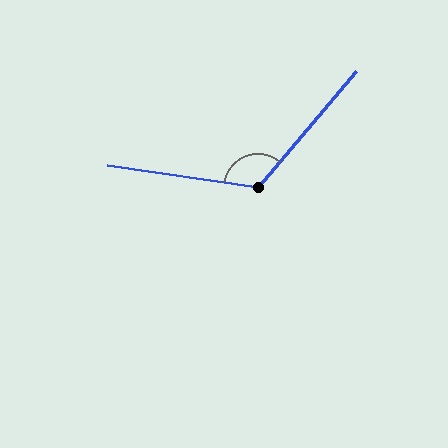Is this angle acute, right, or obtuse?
It is obtuse.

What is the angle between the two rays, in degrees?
Approximately 122 degrees.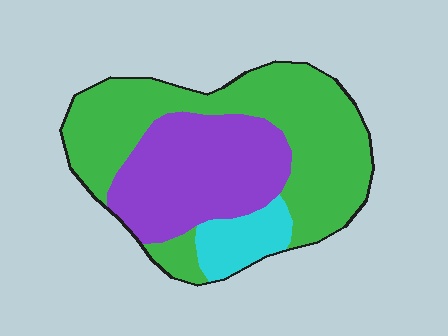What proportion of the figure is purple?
Purple covers roughly 35% of the figure.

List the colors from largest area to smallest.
From largest to smallest: green, purple, cyan.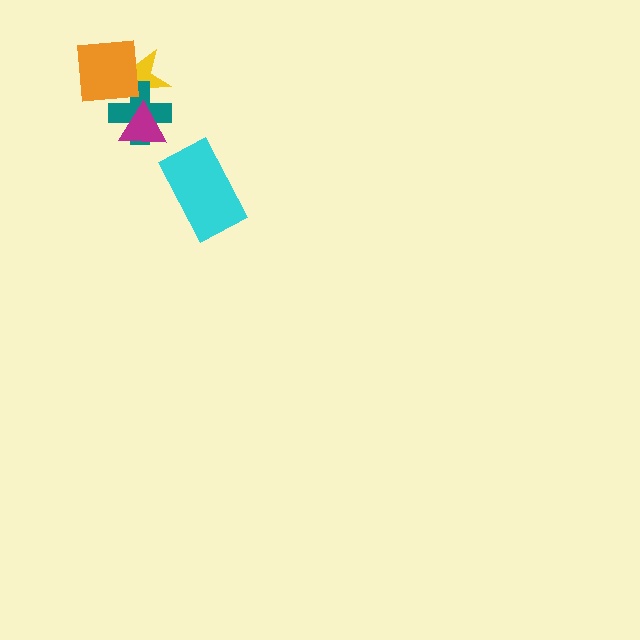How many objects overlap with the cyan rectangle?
0 objects overlap with the cyan rectangle.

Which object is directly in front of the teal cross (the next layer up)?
The magenta triangle is directly in front of the teal cross.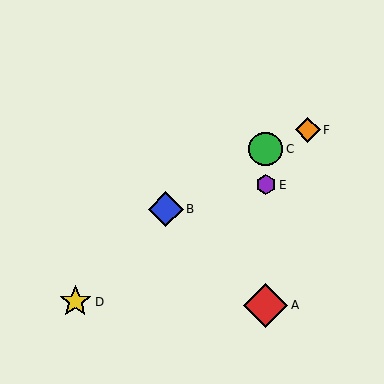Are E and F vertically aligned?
No, E is at x≈266 and F is at x≈308.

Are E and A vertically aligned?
Yes, both are at x≈266.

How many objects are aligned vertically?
3 objects (A, C, E) are aligned vertically.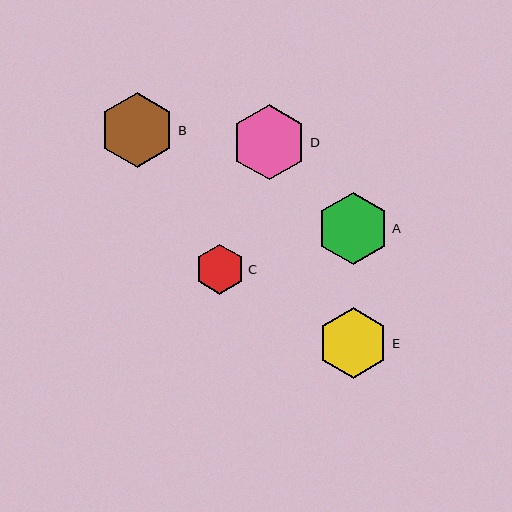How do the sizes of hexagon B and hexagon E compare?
Hexagon B and hexagon E are approximately the same size.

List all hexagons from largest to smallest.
From largest to smallest: D, B, A, E, C.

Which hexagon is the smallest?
Hexagon C is the smallest with a size of approximately 50 pixels.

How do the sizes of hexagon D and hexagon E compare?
Hexagon D and hexagon E are approximately the same size.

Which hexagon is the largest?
Hexagon D is the largest with a size of approximately 75 pixels.